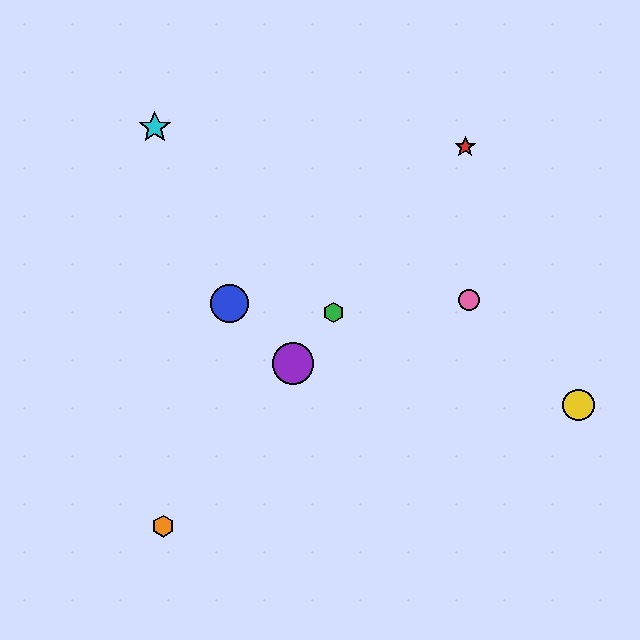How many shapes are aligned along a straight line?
4 shapes (the red star, the green hexagon, the purple circle, the orange hexagon) are aligned along a straight line.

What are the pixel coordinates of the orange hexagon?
The orange hexagon is at (163, 526).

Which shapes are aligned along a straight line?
The red star, the green hexagon, the purple circle, the orange hexagon are aligned along a straight line.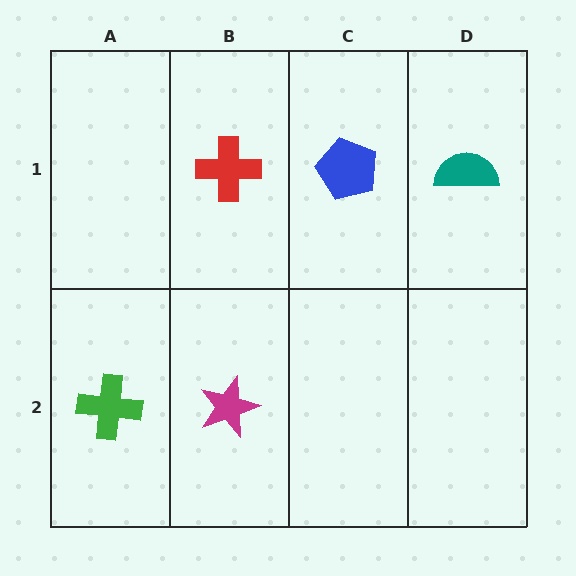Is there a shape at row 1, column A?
No, that cell is empty.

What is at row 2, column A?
A green cross.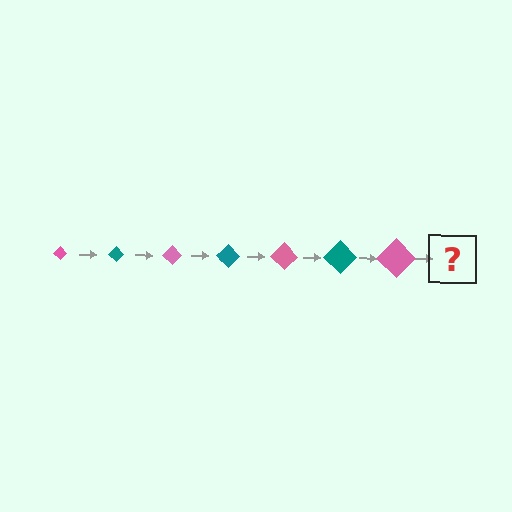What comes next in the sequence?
The next element should be a teal diamond, larger than the previous one.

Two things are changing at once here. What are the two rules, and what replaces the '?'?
The two rules are that the diamond grows larger each step and the color cycles through pink and teal. The '?' should be a teal diamond, larger than the previous one.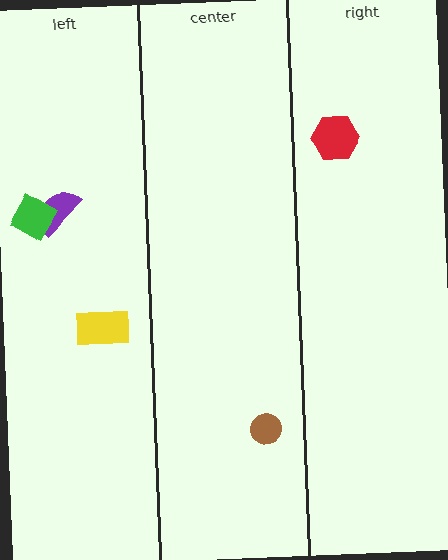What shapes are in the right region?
The red hexagon.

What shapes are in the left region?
The yellow rectangle, the purple semicircle, the green diamond.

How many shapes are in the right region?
1.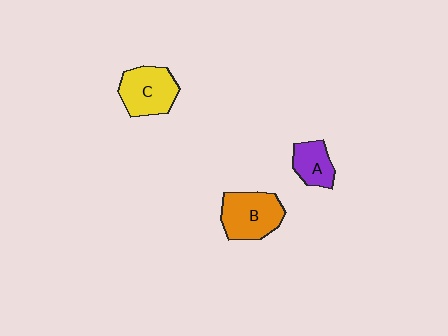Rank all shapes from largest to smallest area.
From largest to smallest: B (orange), C (yellow), A (purple).